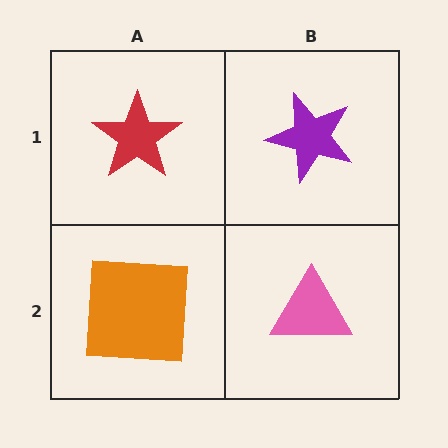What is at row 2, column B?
A pink triangle.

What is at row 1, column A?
A red star.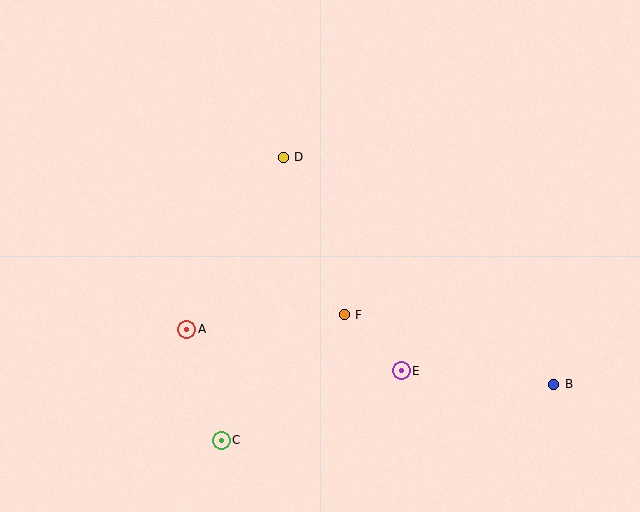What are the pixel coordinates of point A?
Point A is at (187, 329).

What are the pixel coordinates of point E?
Point E is at (401, 371).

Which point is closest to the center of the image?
Point F at (344, 315) is closest to the center.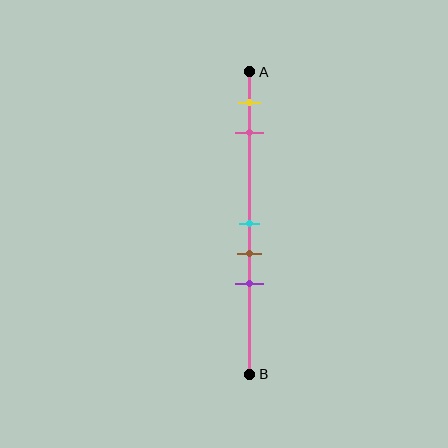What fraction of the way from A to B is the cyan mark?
The cyan mark is approximately 50% (0.5) of the way from A to B.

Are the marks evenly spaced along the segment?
No, the marks are not evenly spaced.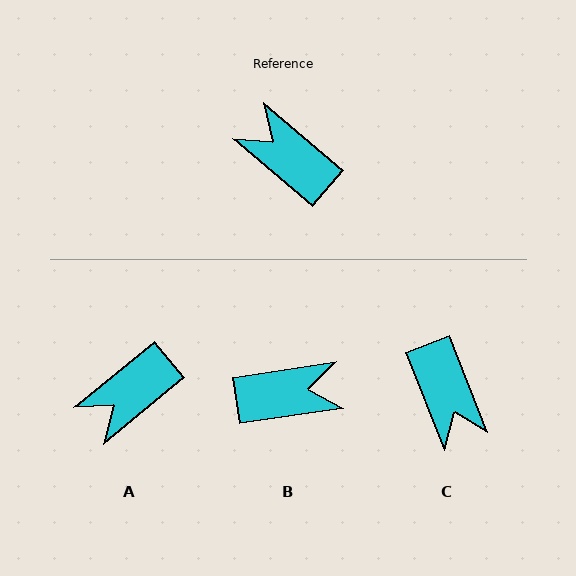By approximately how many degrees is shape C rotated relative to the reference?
Approximately 152 degrees counter-clockwise.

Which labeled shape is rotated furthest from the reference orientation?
C, about 152 degrees away.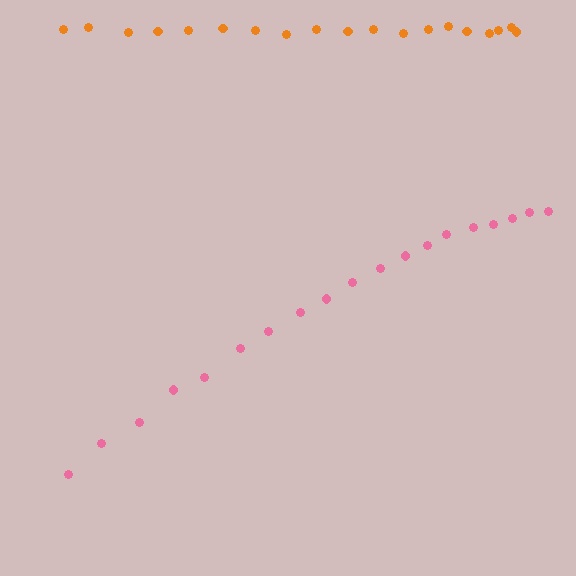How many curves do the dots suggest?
There are 2 distinct paths.